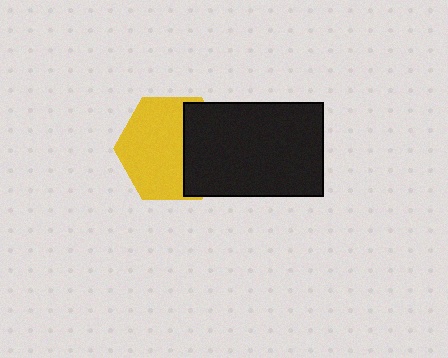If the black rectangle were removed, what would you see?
You would see the complete yellow hexagon.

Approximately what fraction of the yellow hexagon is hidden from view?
Roughly 36% of the yellow hexagon is hidden behind the black rectangle.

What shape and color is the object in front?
The object in front is a black rectangle.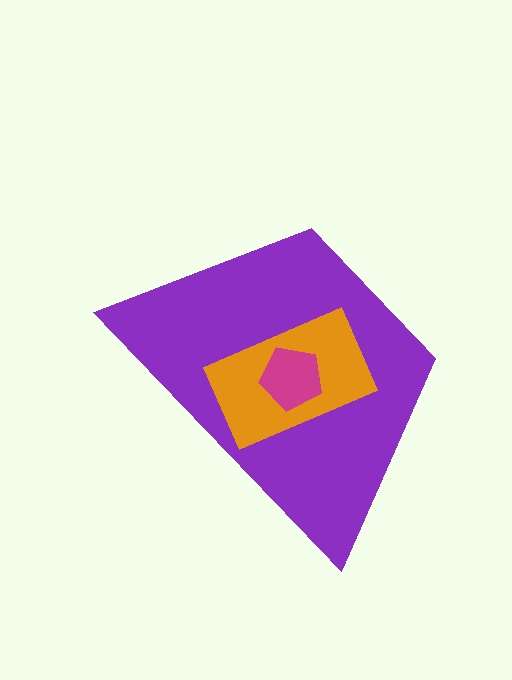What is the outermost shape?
The purple trapezoid.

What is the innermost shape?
The magenta pentagon.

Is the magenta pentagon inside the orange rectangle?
Yes.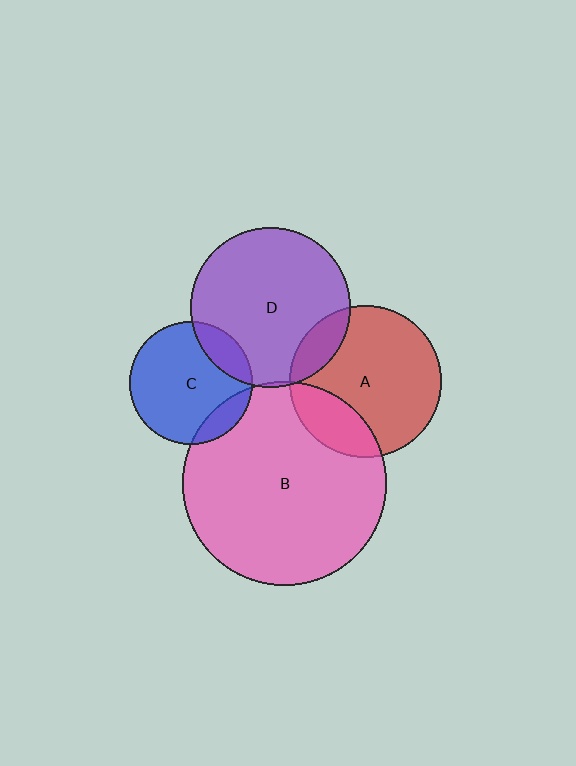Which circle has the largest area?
Circle B (pink).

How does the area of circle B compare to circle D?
Approximately 1.6 times.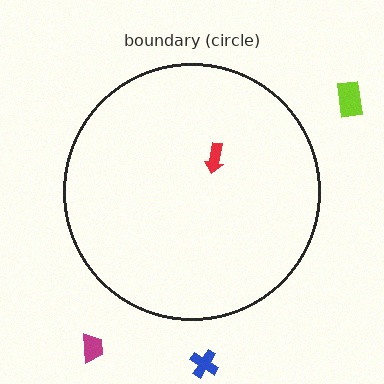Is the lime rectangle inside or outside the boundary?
Outside.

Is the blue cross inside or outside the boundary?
Outside.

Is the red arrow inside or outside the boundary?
Inside.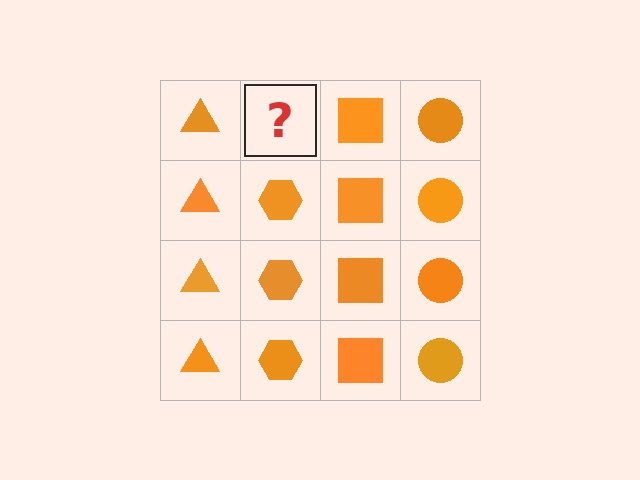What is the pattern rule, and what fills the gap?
The rule is that each column has a consistent shape. The gap should be filled with an orange hexagon.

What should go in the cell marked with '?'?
The missing cell should contain an orange hexagon.